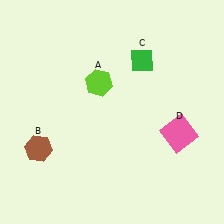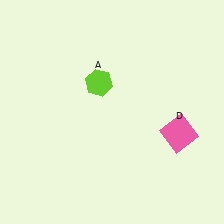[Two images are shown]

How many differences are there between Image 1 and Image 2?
There are 2 differences between the two images.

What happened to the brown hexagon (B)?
The brown hexagon (B) was removed in Image 2. It was in the bottom-left area of Image 1.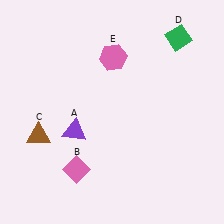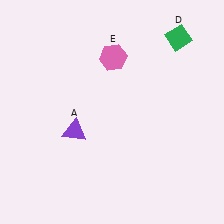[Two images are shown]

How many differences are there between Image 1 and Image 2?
There are 2 differences between the two images.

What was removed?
The pink diamond (B), the brown triangle (C) were removed in Image 2.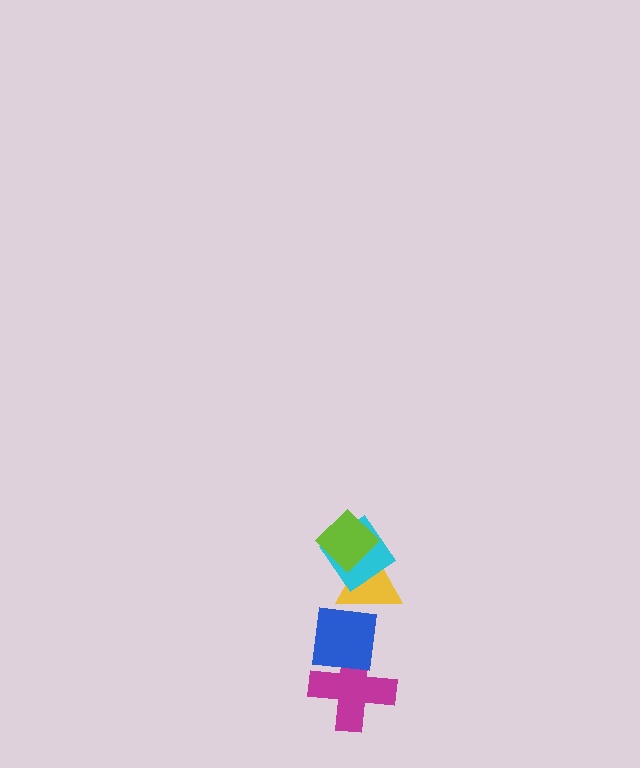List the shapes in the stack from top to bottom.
From top to bottom: the lime diamond, the cyan diamond, the yellow triangle, the blue square, the magenta cross.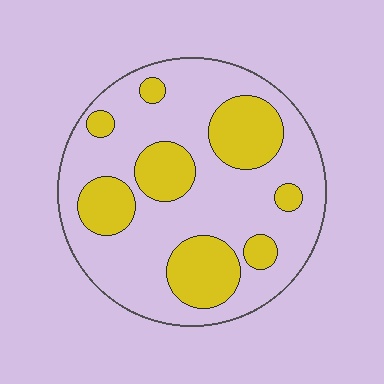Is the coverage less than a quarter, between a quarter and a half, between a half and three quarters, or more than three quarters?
Between a quarter and a half.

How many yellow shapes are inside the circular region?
8.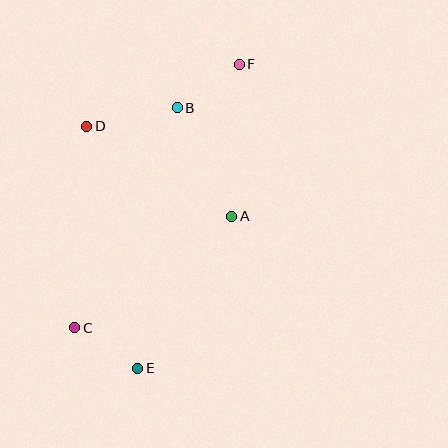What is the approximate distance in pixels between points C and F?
The distance between C and F is approximately 311 pixels.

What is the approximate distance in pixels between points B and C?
The distance between B and C is approximately 243 pixels.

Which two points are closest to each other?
Points C and E are closest to each other.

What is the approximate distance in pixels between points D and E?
The distance between D and E is approximately 247 pixels.